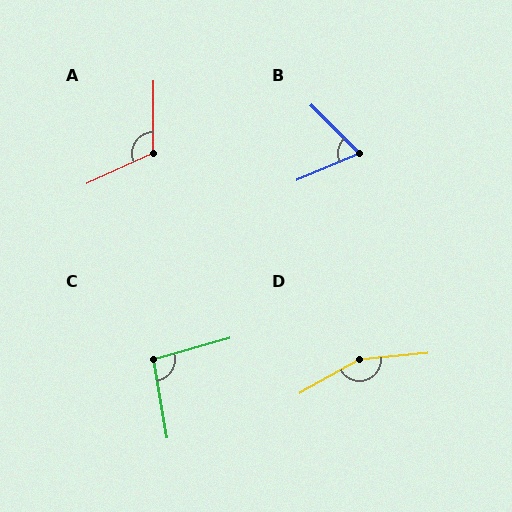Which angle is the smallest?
B, at approximately 68 degrees.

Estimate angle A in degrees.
Approximately 115 degrees.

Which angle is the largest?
D, at approximately 157 degrees.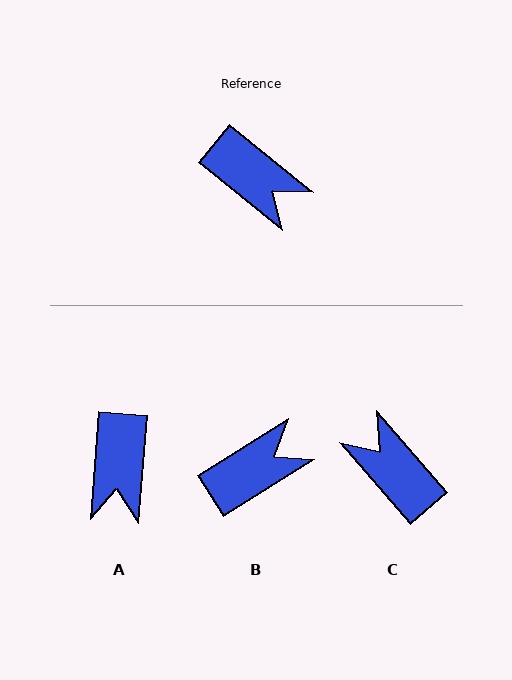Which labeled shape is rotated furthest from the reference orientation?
C, about 170 degrees away.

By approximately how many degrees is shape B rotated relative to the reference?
Approximately 71 degrees counter-clockwise.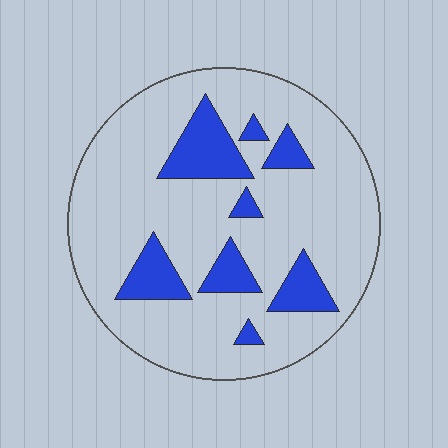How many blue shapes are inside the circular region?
8.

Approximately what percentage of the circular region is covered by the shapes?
Approximately 20%.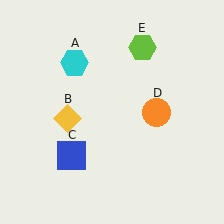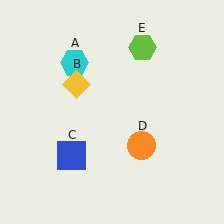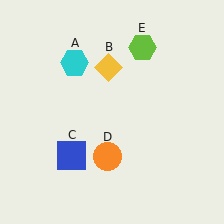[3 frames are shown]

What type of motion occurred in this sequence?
The yellow diamond (object B), orange circle (object D) rotated clockwise around the center of the scene.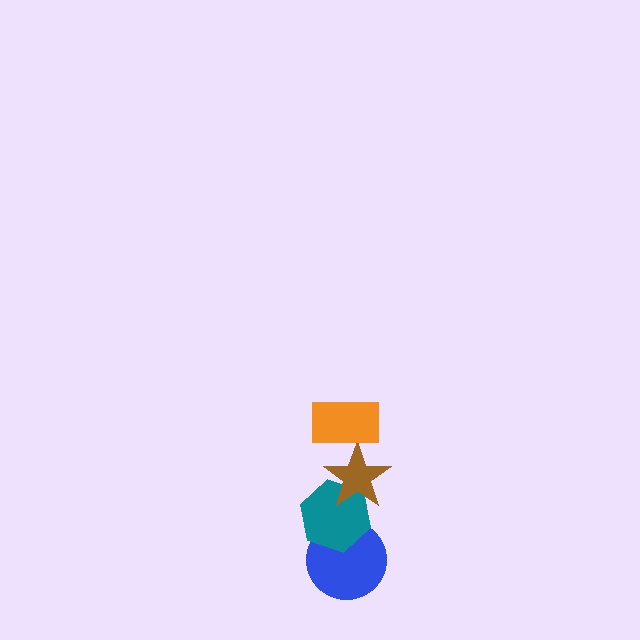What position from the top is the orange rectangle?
The orange rectangle is 1st from the top.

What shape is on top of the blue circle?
The teal hexagon is on top of the blue circle.